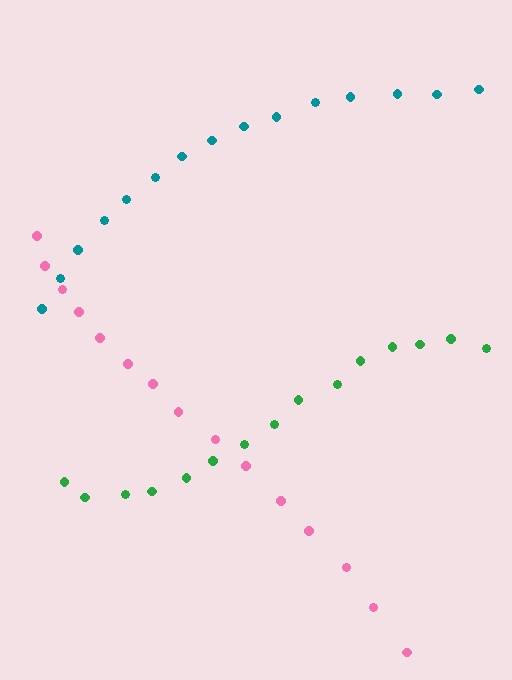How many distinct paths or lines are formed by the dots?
There are 3 distinct paths.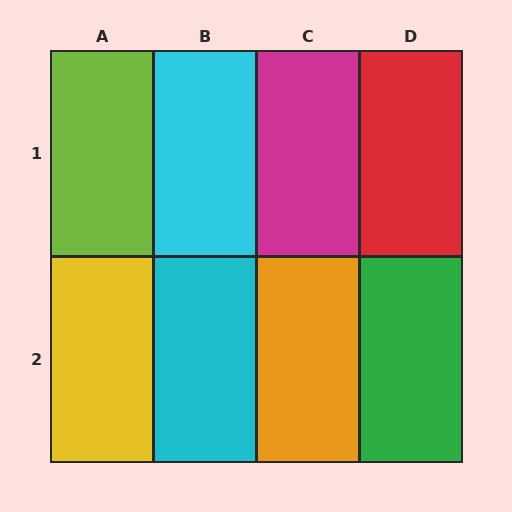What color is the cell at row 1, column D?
Red.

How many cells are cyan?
2 cells are cyan.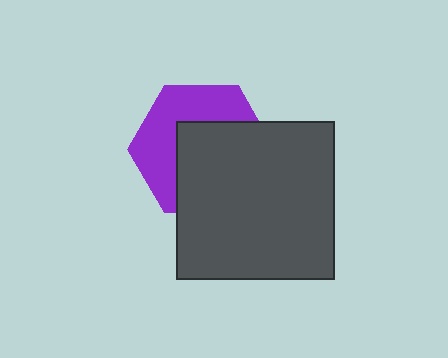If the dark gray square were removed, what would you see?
You would see the complete purple hexagon.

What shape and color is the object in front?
The object in front is a dark gray square.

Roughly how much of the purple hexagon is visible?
About half of it is visible (roughly 45%).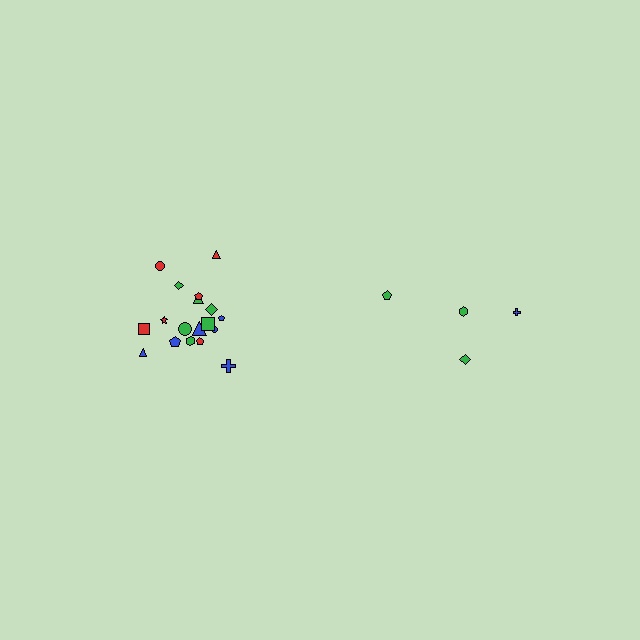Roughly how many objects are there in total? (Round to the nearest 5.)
Roughly 20 objects in total.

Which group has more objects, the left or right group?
The left group.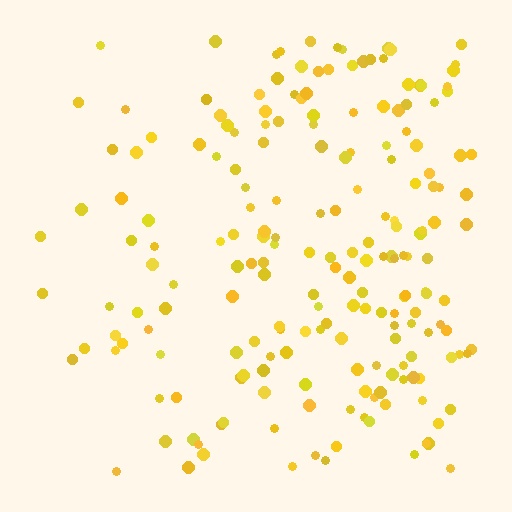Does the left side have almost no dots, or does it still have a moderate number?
Still a moderate number, just noticeably fewer than the right.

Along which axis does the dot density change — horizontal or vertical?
Horizontal.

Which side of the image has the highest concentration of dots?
The right.